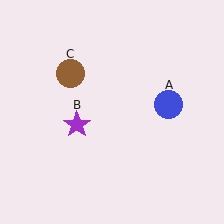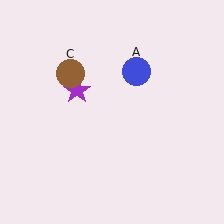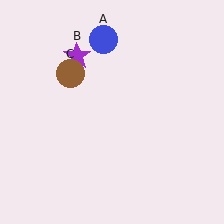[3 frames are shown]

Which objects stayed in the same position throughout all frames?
Brown circle (object C) remained stationary.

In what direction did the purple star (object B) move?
The purple star (object B) moved up.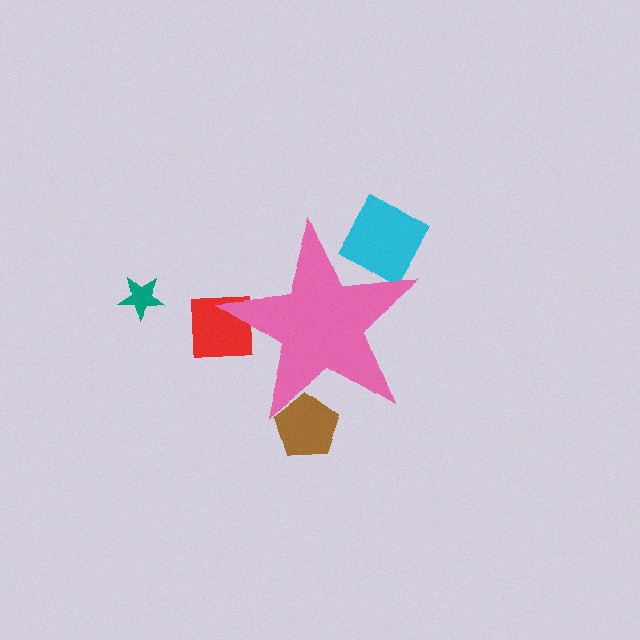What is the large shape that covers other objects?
A pink star.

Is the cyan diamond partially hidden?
Yes, the cyan diamond is partially hidden behind the pink star.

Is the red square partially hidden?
Yes, the red square is partially hidden behind the pink star.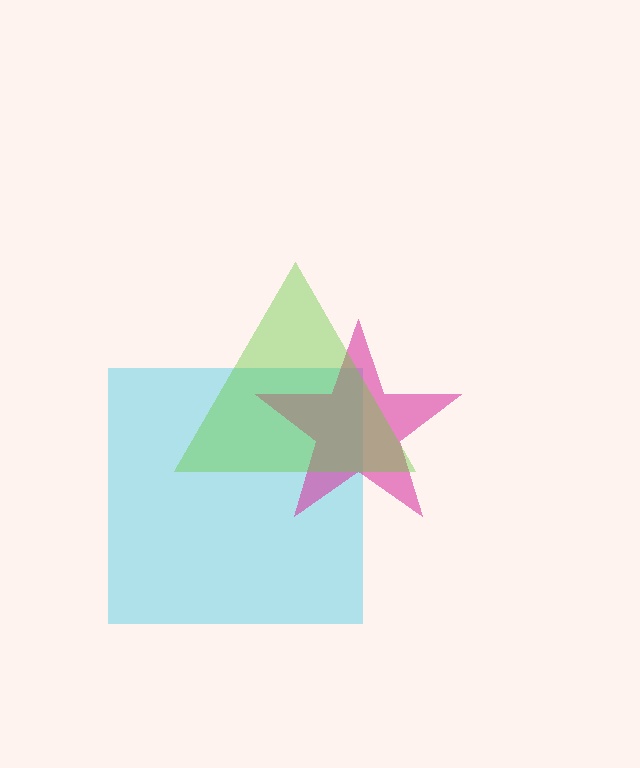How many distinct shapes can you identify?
There are 3 distinct shapes: a cyan square, a magenta star, a lime triangle.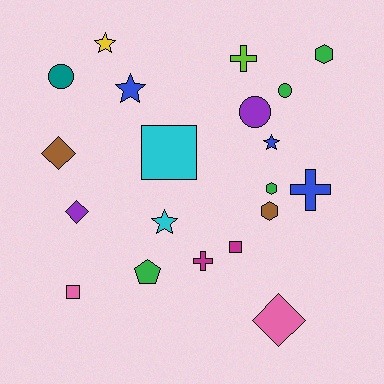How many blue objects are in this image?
There are 3 blue objects.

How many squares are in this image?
There are 3 squares.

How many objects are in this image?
There are 20 objects.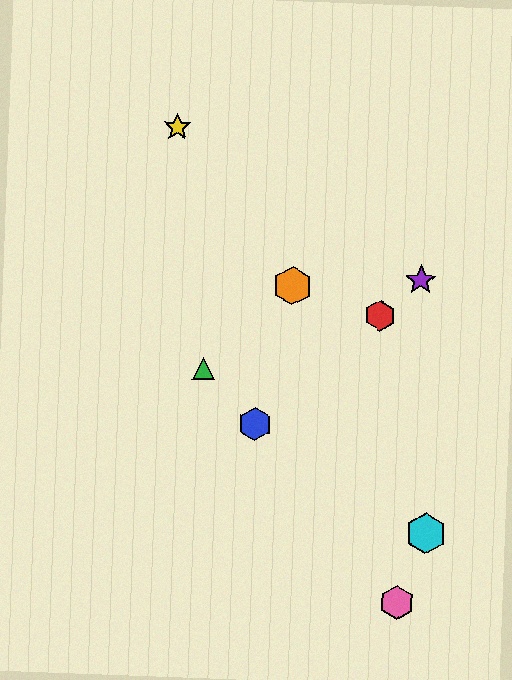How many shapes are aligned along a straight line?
3 shapes (the red hexagon, the blue hexagon, the purple star) are aligned along a straight line.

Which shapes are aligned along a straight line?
The red hexagon, the blue hexagon, the purple star are aligned along a straight line.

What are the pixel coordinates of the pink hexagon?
The pink hexagon is at (397, 603).